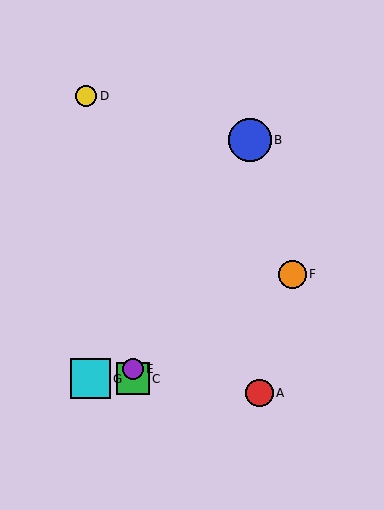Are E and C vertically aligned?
Yes, both are at x≈133.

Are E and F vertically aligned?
No, E is at x≈133 and F is at x≈292.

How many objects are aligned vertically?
2 objects (C, E) are aligned vertically.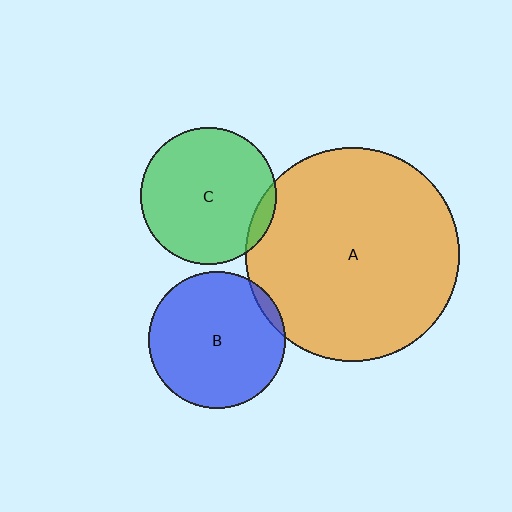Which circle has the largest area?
Circle A (orange).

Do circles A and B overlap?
Yes.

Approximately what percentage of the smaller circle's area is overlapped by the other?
Approximately 5%.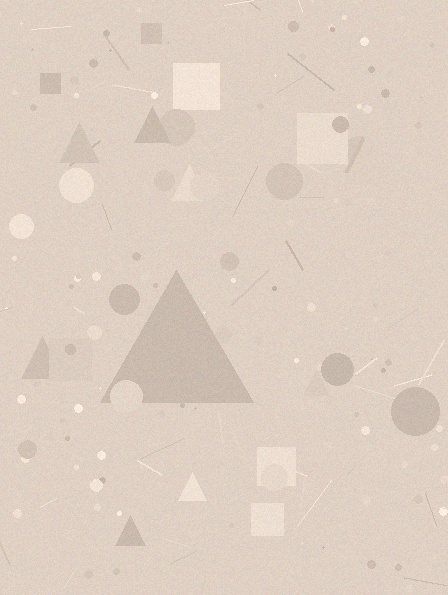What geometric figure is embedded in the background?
A triangle is embedded in the background.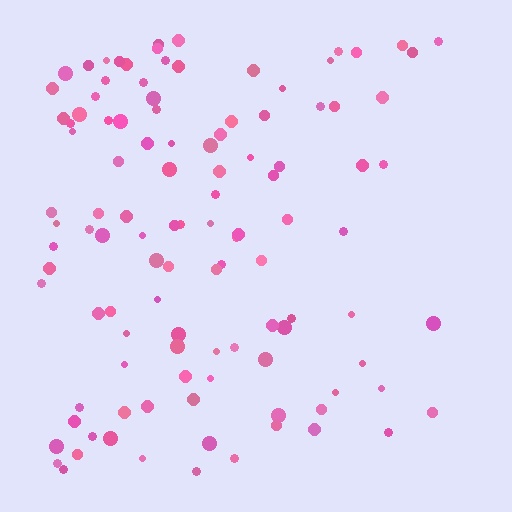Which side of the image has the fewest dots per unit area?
The right.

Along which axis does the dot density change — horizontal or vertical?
Horizontal.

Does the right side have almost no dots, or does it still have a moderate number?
Still a moderate number, just noticeably fewer than the left.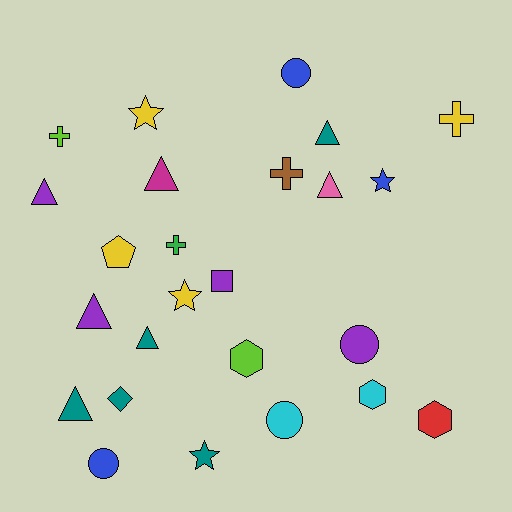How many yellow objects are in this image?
There are 4 yellow objects.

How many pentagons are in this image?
There is 1 pentagon.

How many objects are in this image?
There are 25 objects.